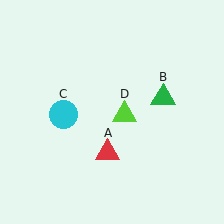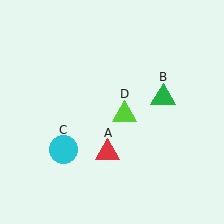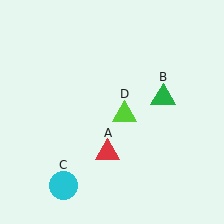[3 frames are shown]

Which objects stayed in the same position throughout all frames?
Red triangle (object A) and green triangle (object B) and lime triangle (object D) remained stationary.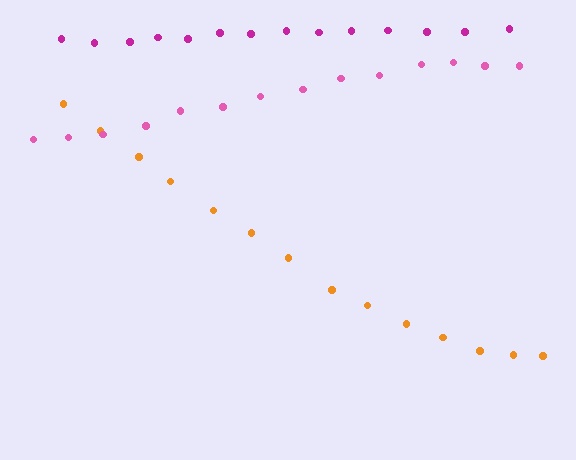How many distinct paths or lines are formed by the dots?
There are 3 distinct paths.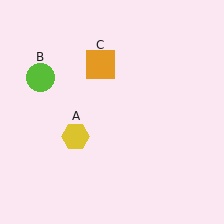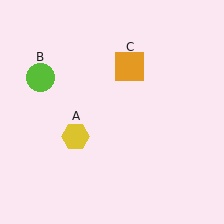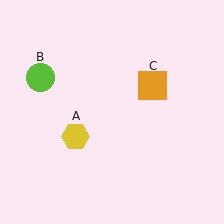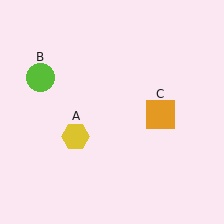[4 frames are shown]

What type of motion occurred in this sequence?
The orange square (object C) rotated clockwise around the center of the scene.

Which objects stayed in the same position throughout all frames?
Yellow hexagon (object A) and lime circle (object B) remained stationary.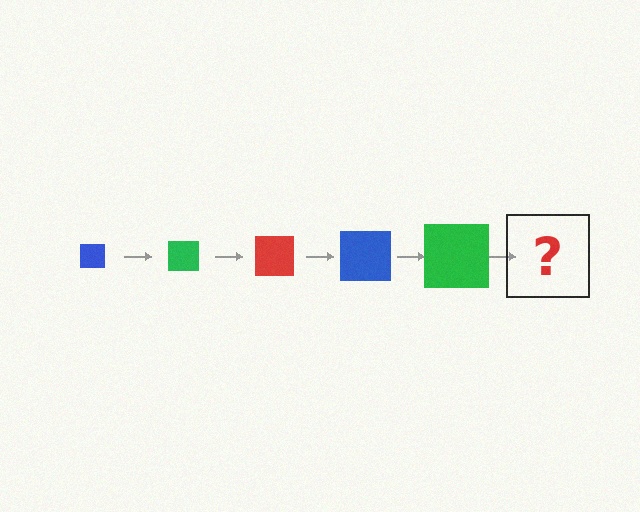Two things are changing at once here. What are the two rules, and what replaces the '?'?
The two rules are that the square grows larger each step and the color cycles through blue, green, and red. The '?' should be a red square, larger than the previous one.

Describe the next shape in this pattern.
It should be a red square, larger than the previous one.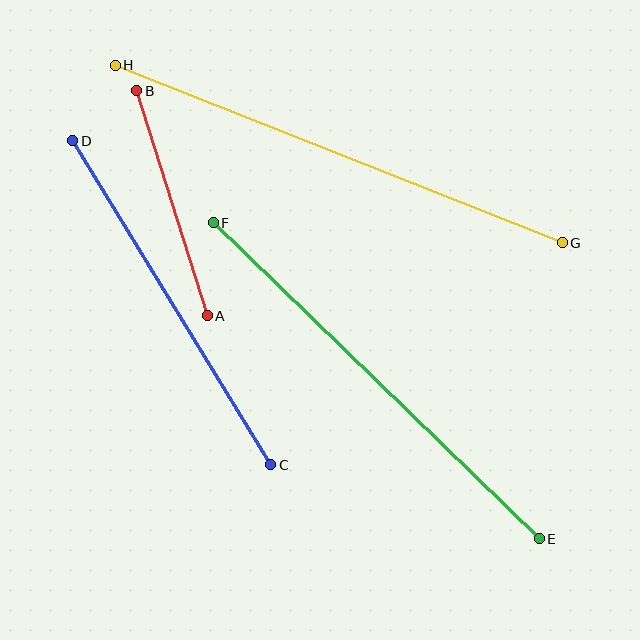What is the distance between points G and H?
The distance is approximately 481 pixels.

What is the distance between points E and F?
The distance is approximately 454 pixels.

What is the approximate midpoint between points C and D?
The midpoint is at approximately (172, 303) pixels.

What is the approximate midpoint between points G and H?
The midpoint is at approximately (339, 154) pixels.